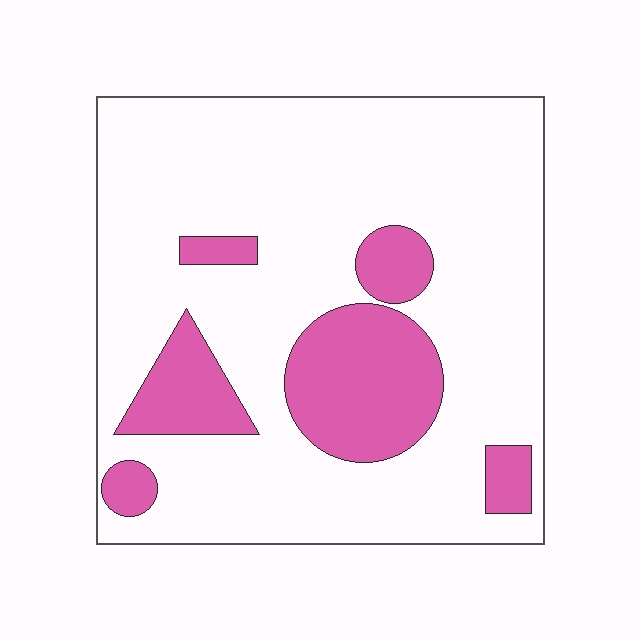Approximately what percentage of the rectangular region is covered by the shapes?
Approximately 20%.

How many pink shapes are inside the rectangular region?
6.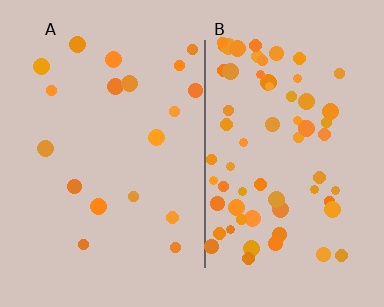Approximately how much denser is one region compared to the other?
Approximately 3.7× — region B over region A.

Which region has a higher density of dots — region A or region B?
B (the right).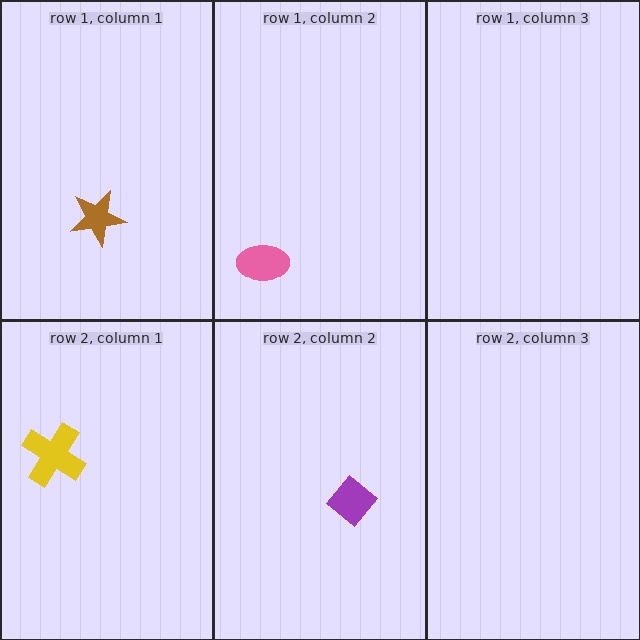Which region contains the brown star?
The row 1, column 1 region.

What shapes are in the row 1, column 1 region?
The brown star.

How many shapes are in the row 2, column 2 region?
1.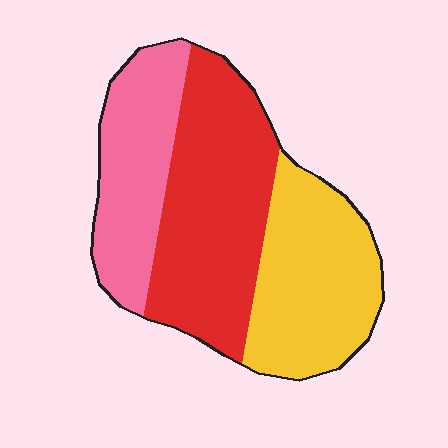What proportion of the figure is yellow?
Yellow covers roughly 35% of the figure.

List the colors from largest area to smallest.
From largest to smallest: red, yellow, pink.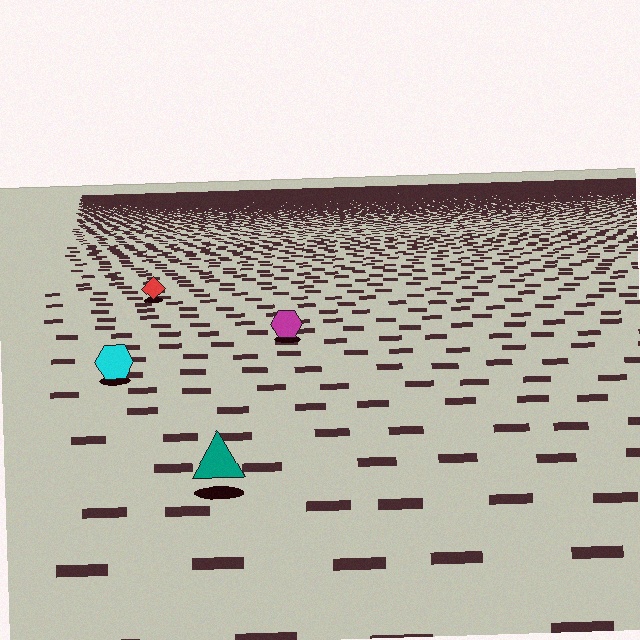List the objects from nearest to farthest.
From nearest to farthest: the teal triangle, the cyan hexagon, the magenta hexagon, the red diamond.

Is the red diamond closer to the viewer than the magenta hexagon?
No. The magenta hexagon is closer — you can tell from the texture gradient: the ground texture is coarser near it.